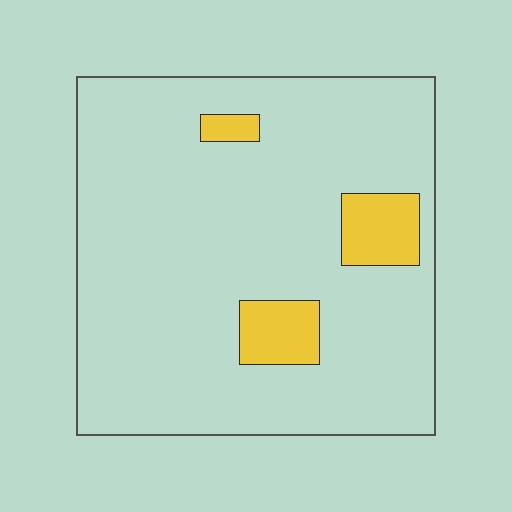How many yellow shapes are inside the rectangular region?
3.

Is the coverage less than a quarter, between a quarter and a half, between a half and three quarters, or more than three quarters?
Less than a quarter.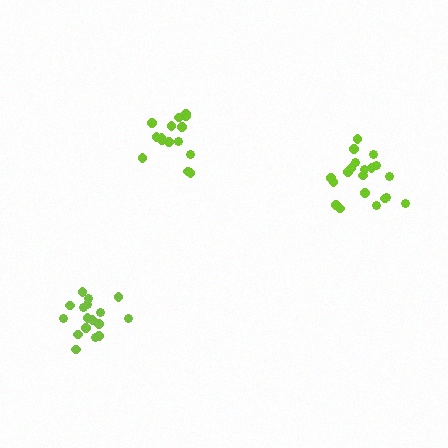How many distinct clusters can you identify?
There are 3 distinct clusters.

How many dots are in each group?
Group 1: 17 dots, Group 2: 20 dots, Group 3: 15 dots (52 total).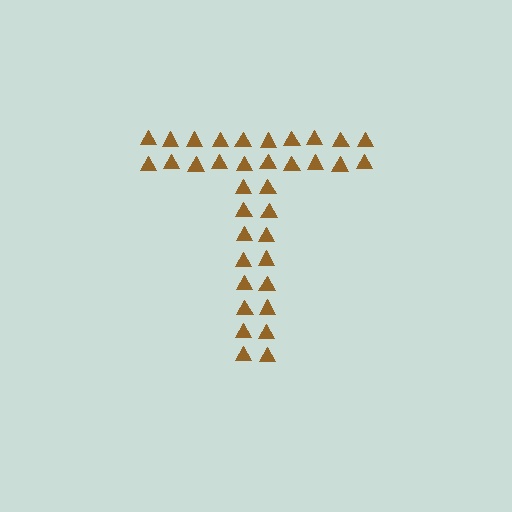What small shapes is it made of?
It is made of small triangles.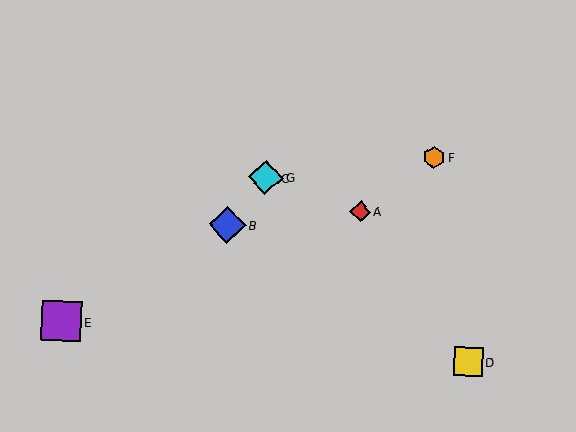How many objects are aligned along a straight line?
3 objects (B, C, G) are aligned along a straight line.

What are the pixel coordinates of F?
Object F is at (434, 157).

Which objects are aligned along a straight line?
Objects B, C, G are aligned along a straight line.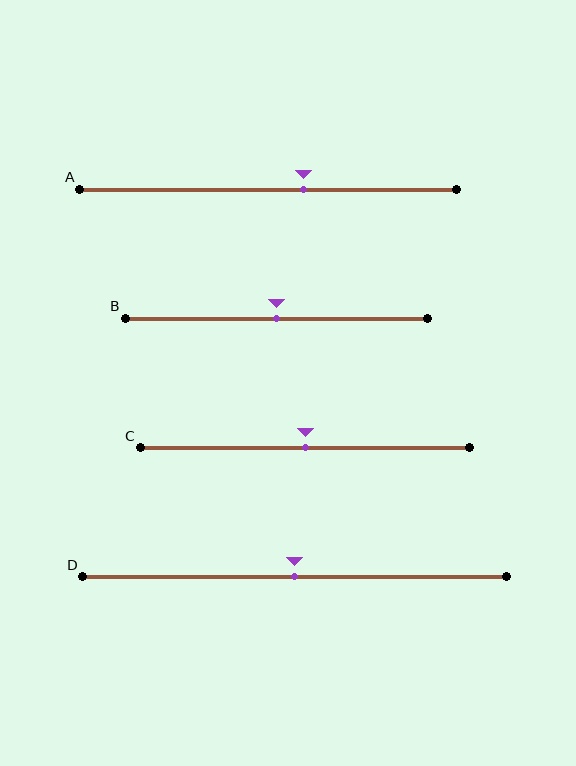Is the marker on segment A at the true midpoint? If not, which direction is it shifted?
No, the marker on segment A is shifted to the right by about 9% of the segment length.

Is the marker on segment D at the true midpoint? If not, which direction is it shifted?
Yes, the marker on segment D is at the true midpoint.